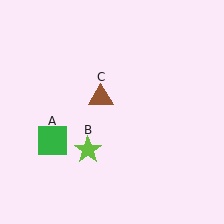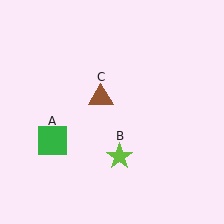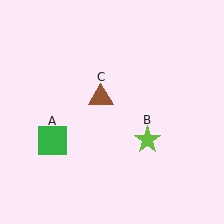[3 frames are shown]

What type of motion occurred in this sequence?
The lime star (object B) rotated counterclockwise around the center of the scene.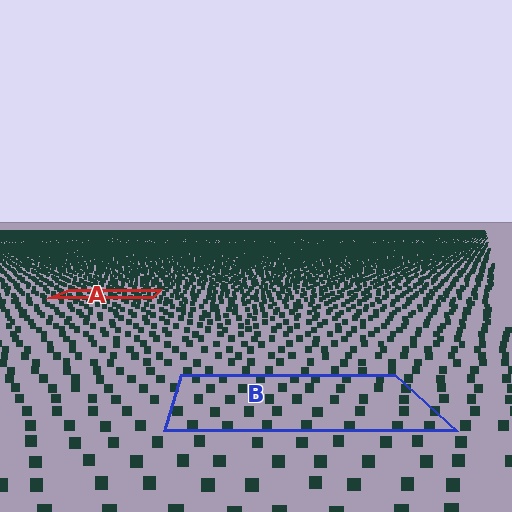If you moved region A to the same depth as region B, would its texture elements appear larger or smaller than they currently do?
They would appear larger. At a closer depth, the same texture elements are projected at a bigger on-screen size.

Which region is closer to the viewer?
Region B is closer. The texture elements there are larger and more spread out.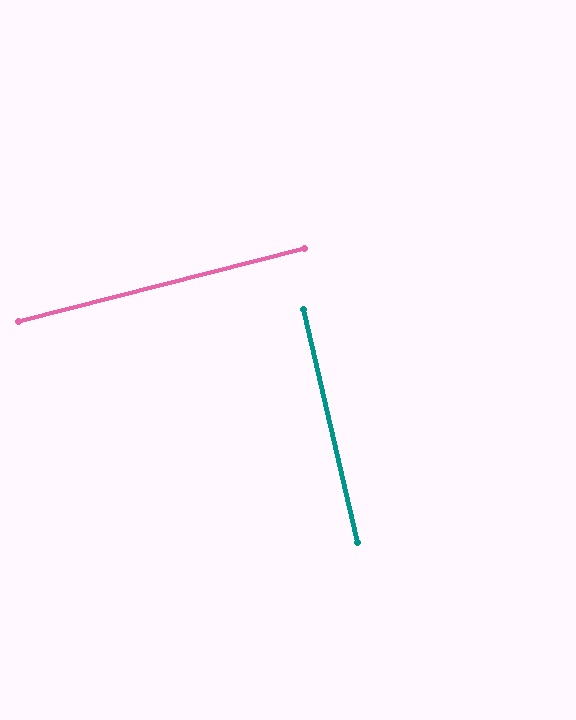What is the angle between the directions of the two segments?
Approximately 88 degrees.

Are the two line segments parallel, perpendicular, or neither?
Perpendicular — they meet at approximately 88°.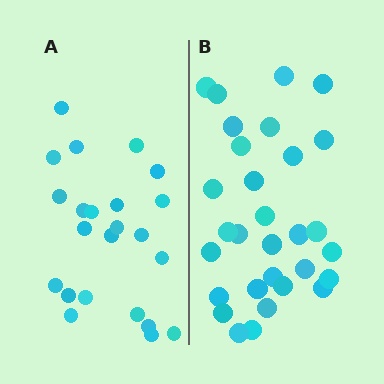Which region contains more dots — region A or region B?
Region B (the right region) has more dots.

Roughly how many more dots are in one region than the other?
Region B has roughly 8 or so more dots than region A.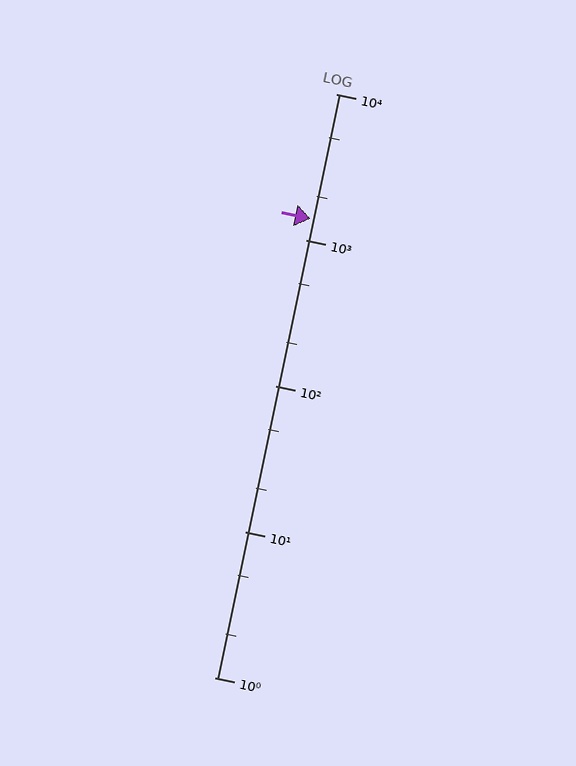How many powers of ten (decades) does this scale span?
The scale spans 4 decades, from 1 to 10000.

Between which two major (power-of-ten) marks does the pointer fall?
The pointer is between 1000 and 10000.